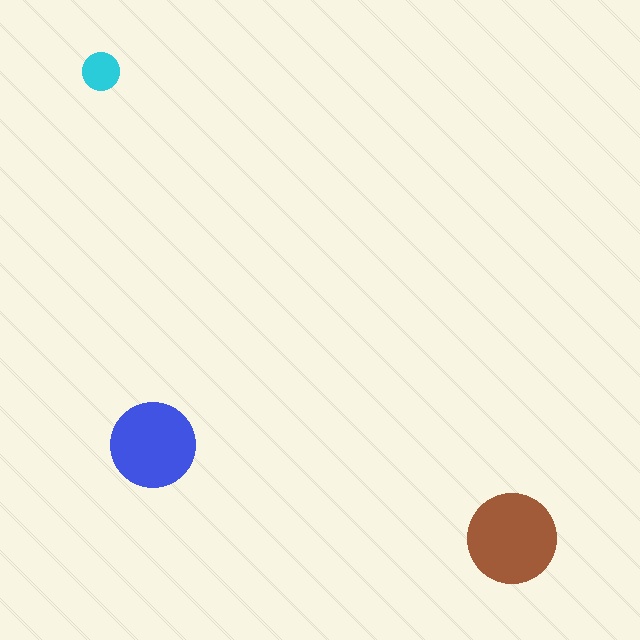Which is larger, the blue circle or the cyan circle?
The blue one.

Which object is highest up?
The cyan circle is topmost.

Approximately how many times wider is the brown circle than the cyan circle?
About 2.5 times wider.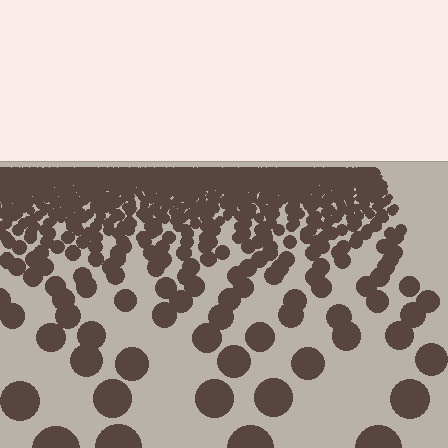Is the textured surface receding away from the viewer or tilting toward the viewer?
The surface is receding away from the viewer. Texture elements get smaller and denser toward the top.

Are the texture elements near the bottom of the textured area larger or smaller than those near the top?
Larger. Near the bottom, elements are closer to the viewer and appear at a bigger on-screen size.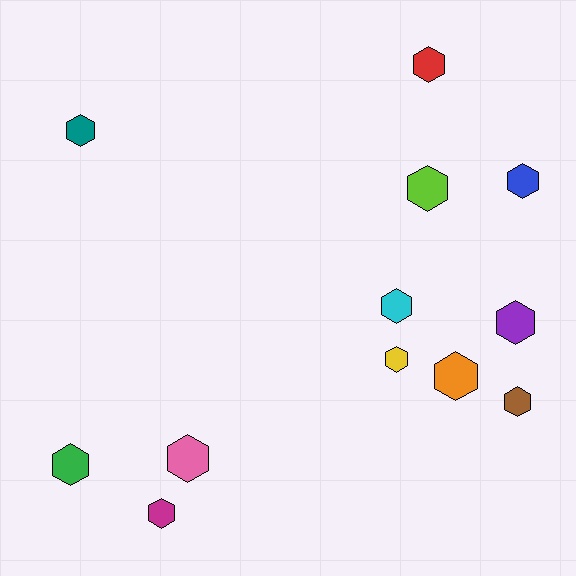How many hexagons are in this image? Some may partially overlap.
There are 12 hexagons.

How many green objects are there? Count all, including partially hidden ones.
There is 1 green object.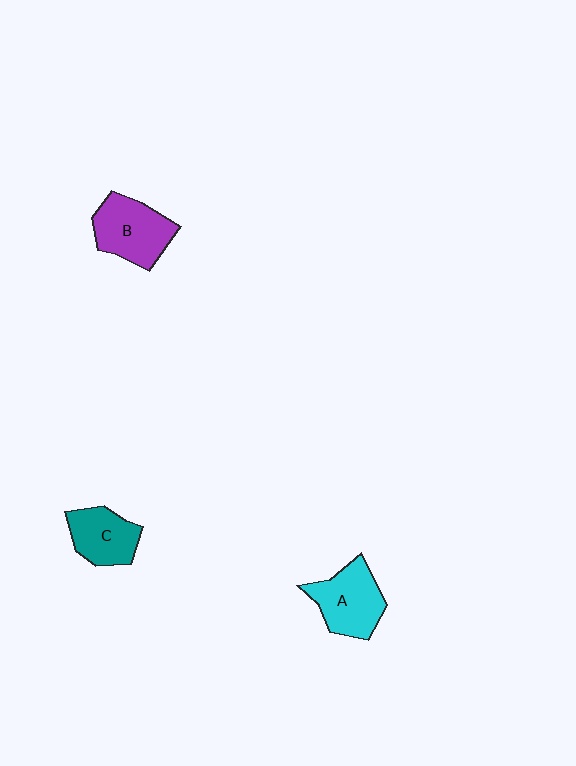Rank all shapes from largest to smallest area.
From largest to smallest: B (purple), A (cyan), C (teal).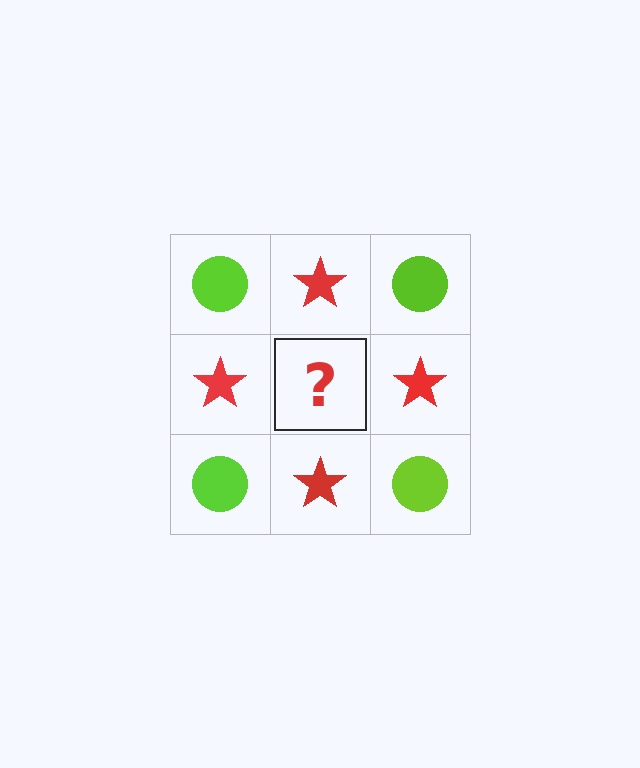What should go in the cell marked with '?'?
The missing cell should contain a lime circle.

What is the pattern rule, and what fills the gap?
The rule is that it alternates lime circle and red star in a checkerboard pattern. The gap should be filled with a lime circle.